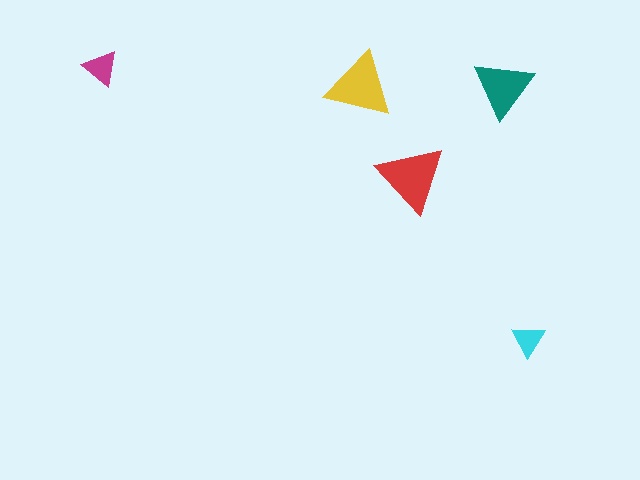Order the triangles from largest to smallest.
the red one, the yellow one, the teal one, the magenta one, the cyan one.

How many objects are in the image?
There are 5 objects in the image.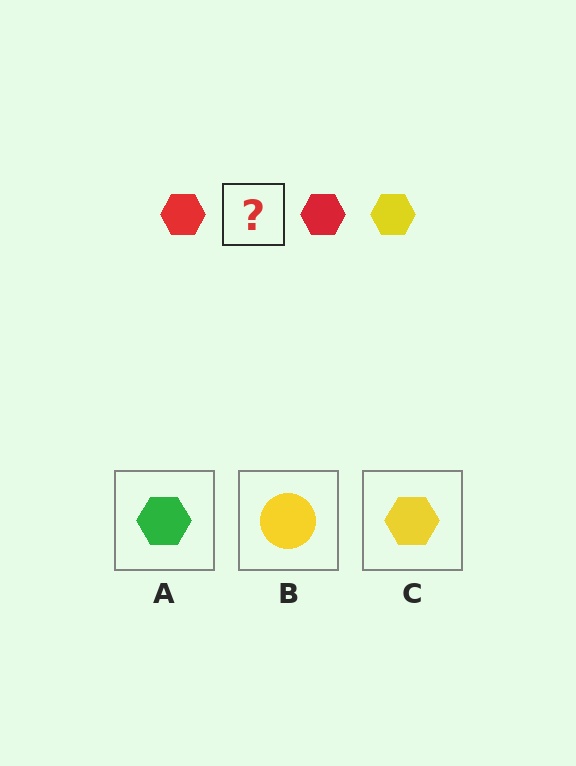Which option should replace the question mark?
Option C.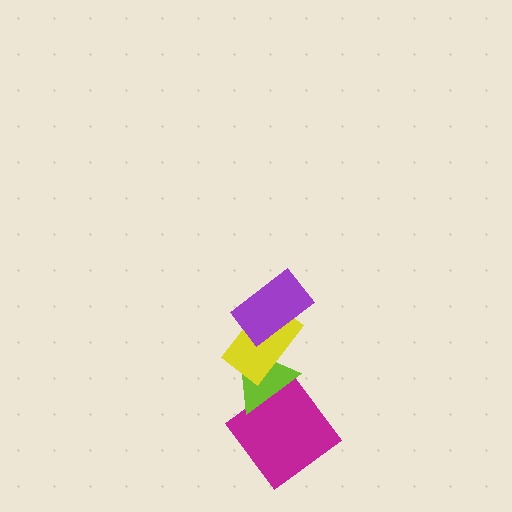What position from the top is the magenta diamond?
The magenta diamond is 4th from the top.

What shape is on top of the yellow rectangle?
The purple rectangle is on top of the yellow rectangle.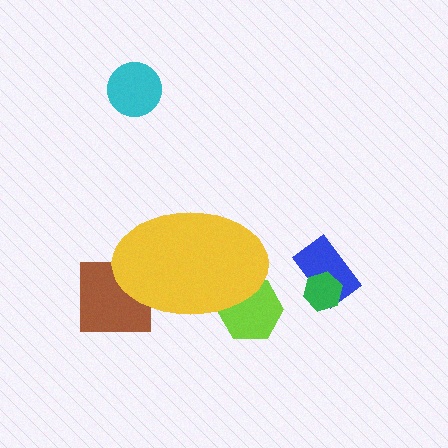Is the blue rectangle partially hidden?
No, the blue rectangle is fully visible.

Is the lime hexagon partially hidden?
Yes, the lime hexagon is partially hidden behind the yellow ellipse.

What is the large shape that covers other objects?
A yellow ellipse.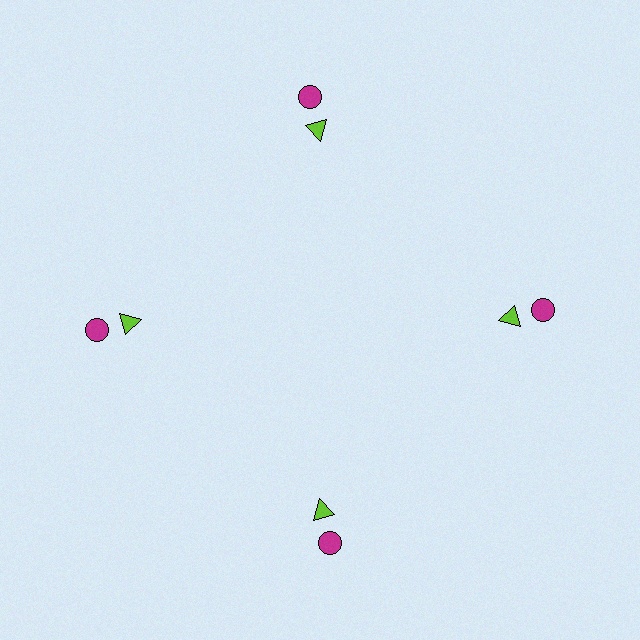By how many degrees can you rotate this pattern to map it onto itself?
The pattern maps onto itself every 90 degrees of rotation.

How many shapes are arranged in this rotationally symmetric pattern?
There are 8 shapes, arranged in 4 groups of 2.